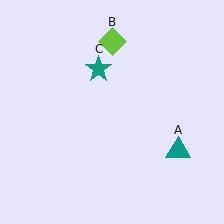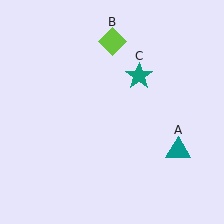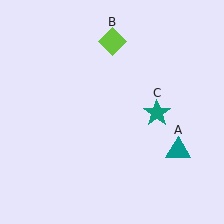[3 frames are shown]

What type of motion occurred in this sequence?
The teal star (object C) rotated clockwise around the center of the scene.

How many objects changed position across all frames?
1 object changed position: teal star (object C).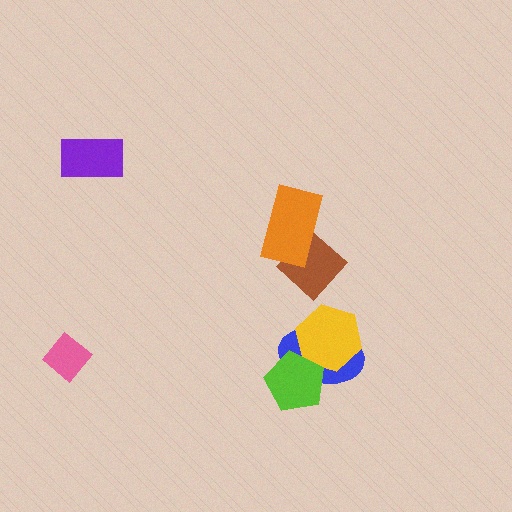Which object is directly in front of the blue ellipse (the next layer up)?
The yellow hexagon is directly in front of the blue ellipse.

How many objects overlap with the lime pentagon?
2 objects overlap with the lime pentagon.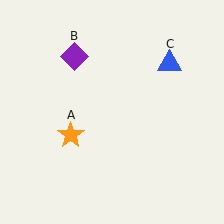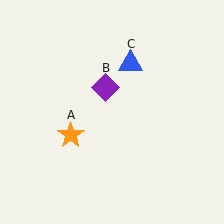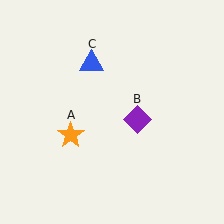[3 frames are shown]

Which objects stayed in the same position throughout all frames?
Orange star (object A) remained stationary.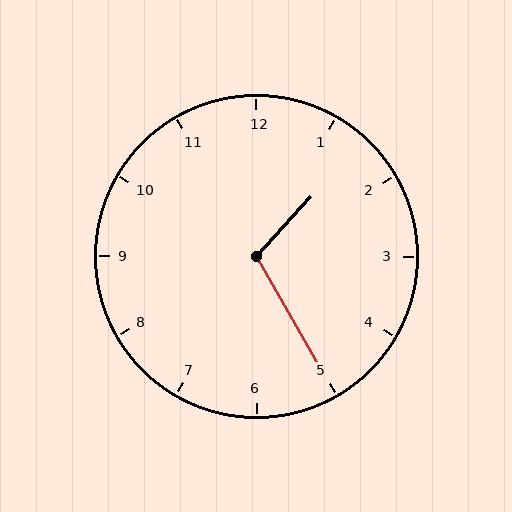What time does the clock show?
1:25.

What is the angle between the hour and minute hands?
Approximately 108 degrees.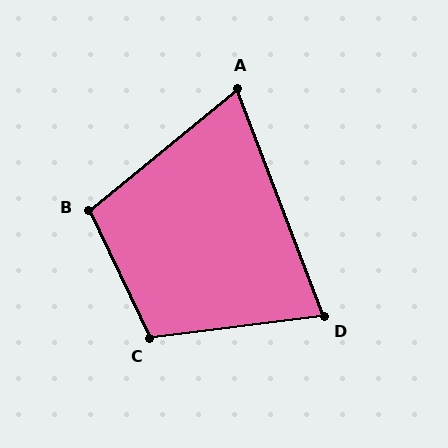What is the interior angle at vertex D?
Approximately 76 degrees (acute).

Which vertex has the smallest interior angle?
A, at approximately 71 degrees.